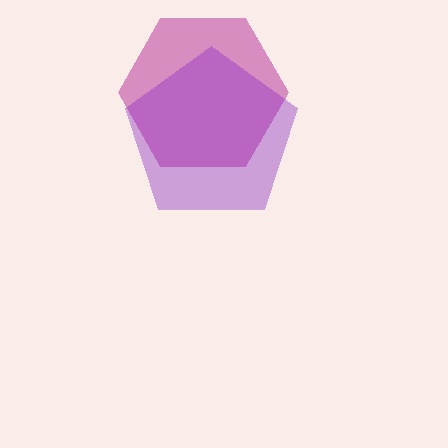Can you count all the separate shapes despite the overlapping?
Yes, there are 2 separate shapes.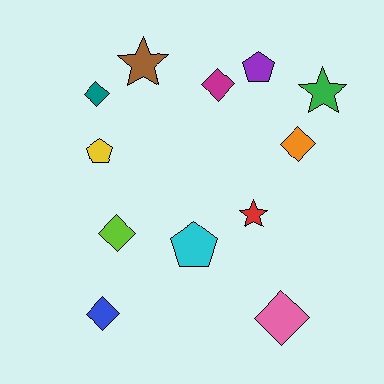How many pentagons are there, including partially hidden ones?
There are 3 pentagons.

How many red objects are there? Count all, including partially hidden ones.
There is 1 red object.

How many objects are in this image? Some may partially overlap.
There are 12 objects.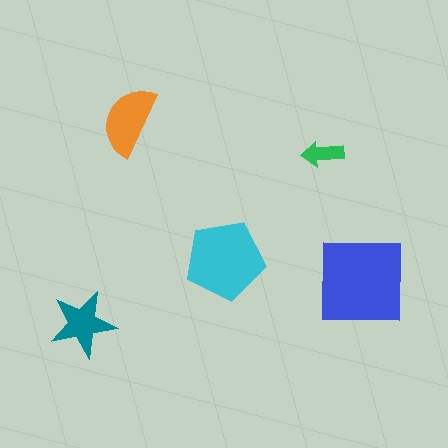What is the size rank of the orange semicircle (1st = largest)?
3rd.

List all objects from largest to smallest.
The blue square, the cyan pentagon, the orange semicircle, the teal star, the green arrow.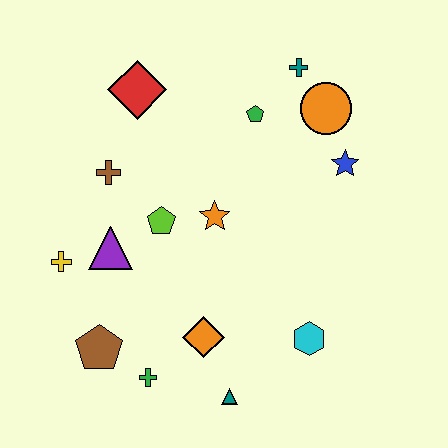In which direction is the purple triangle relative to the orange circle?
The purple triangle is to the left of the orange circle.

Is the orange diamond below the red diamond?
Yes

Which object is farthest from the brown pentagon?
The teal cross is farthest from the brown pentagon.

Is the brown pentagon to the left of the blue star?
Yes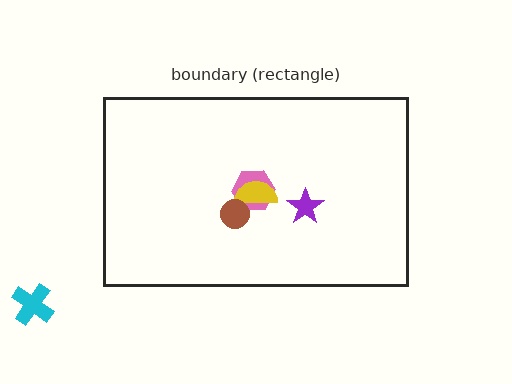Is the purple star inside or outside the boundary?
Inside.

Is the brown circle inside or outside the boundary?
Inside.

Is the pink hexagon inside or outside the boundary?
Inside.